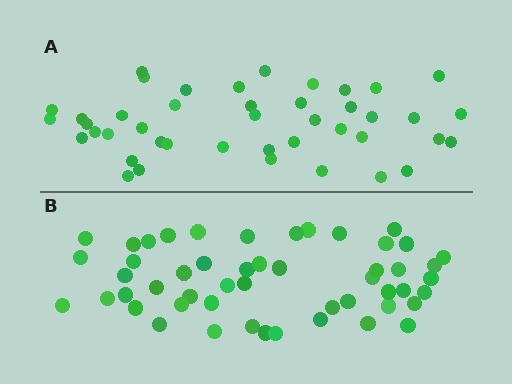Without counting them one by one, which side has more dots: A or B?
Region B (the bottom region) has more dots.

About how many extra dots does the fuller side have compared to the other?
Region B has roughly 8 or so more dots than region A.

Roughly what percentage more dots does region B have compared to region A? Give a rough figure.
About 20% more.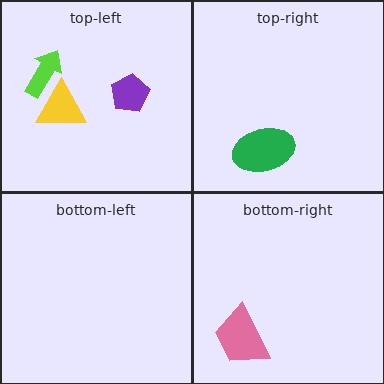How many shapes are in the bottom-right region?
1.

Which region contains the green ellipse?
The top-right region.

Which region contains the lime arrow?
The top-left region.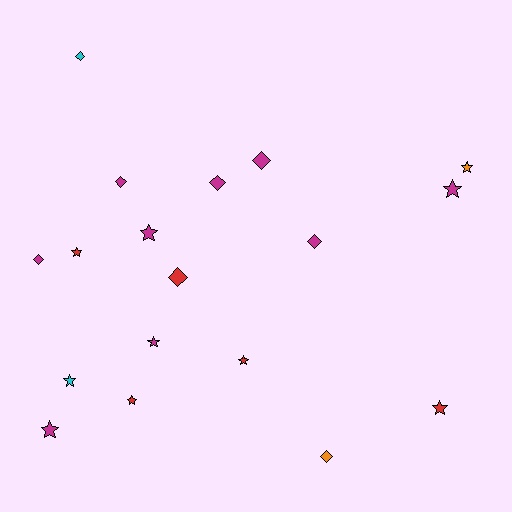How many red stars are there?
There are 4 red stars.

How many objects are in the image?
There are 18 objects.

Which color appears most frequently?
Magenta, with 9 objects.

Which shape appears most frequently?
Star, with 10 objects.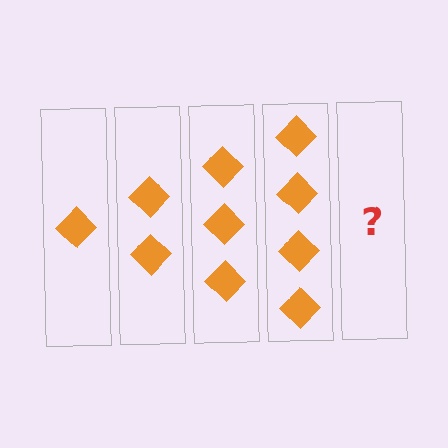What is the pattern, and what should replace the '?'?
The pattern is that each step adds one more diamond. The '?' should be 5 diamonds.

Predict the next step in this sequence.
The next step is 5 diamonds.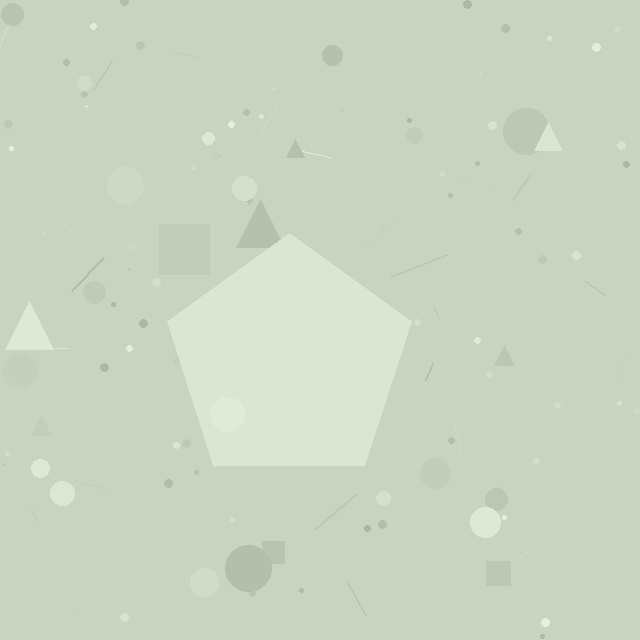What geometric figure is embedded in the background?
A pentagon is embedded in the background.